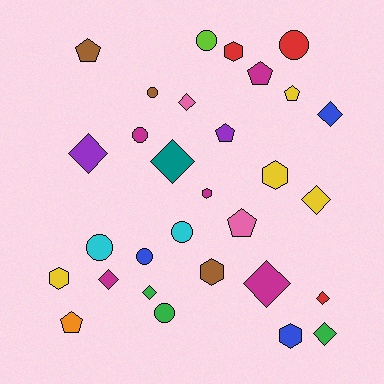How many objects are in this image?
There are 30 objects.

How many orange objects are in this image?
There is 1 orange object.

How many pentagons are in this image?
There are 6 pentagons.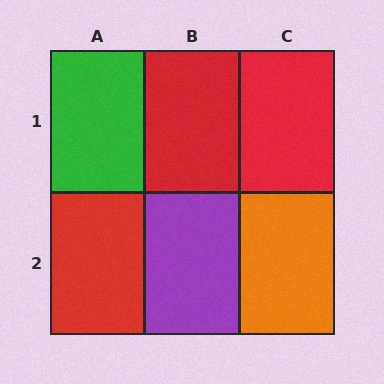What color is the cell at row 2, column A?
Red.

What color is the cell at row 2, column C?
Orange.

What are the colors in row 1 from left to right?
Green, red, red.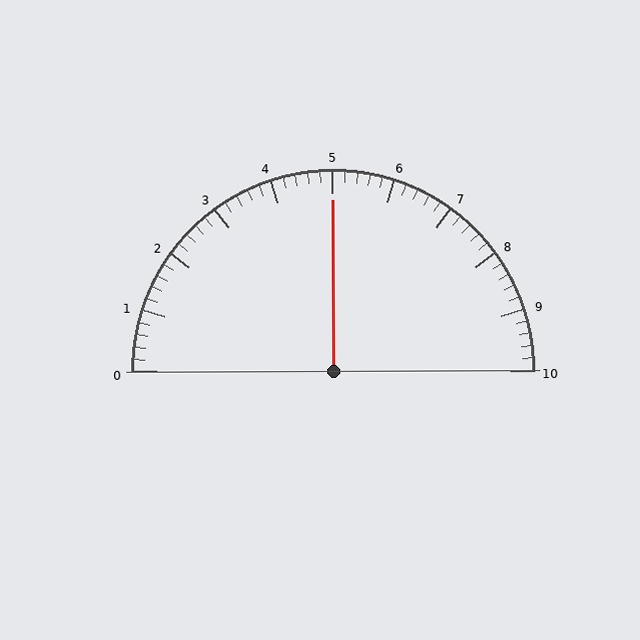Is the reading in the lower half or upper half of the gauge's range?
The reading is in the upper half of the range (0 to 10).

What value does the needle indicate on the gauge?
The needle indicates approximately 5.0.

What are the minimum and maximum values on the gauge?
The gauge ranges from 0 to 10.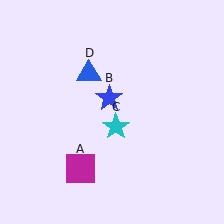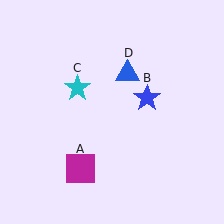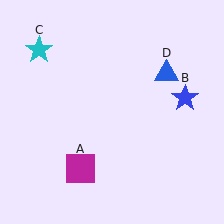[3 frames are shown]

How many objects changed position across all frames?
3 objects changed position: blue star (object B), cyan star (object C), blue triangle (object D).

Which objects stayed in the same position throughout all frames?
Magenta square (object A) remained stationary.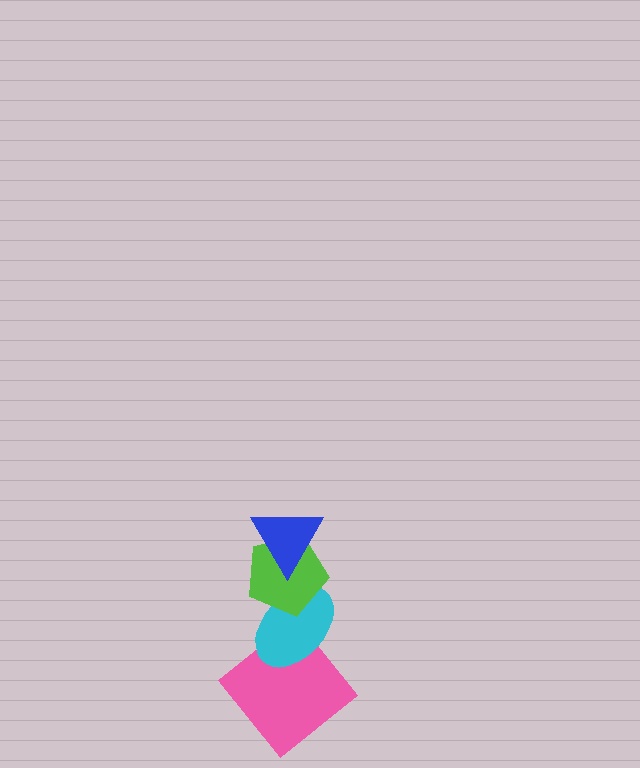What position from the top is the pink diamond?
The pink diamond is 4th from the top.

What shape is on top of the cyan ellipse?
The lime pentagon is on top of the cyan ellipse.